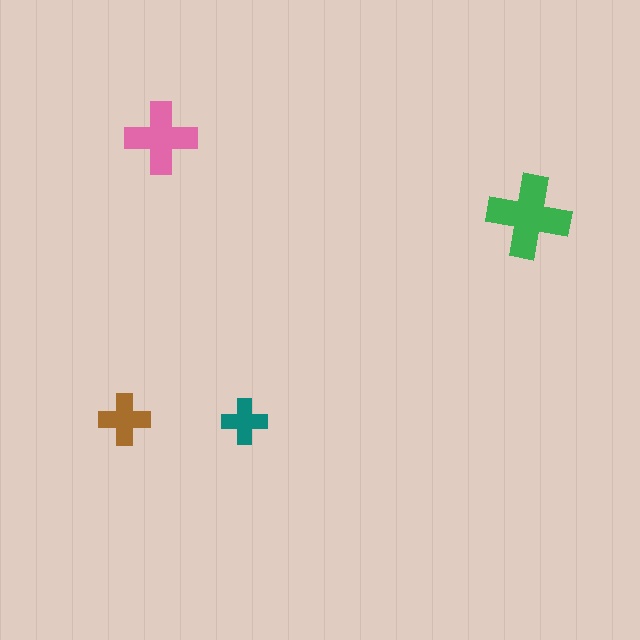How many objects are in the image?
There are 4 objects in the image.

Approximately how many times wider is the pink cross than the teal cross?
About 1.5 times wider.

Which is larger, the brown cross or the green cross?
The green one.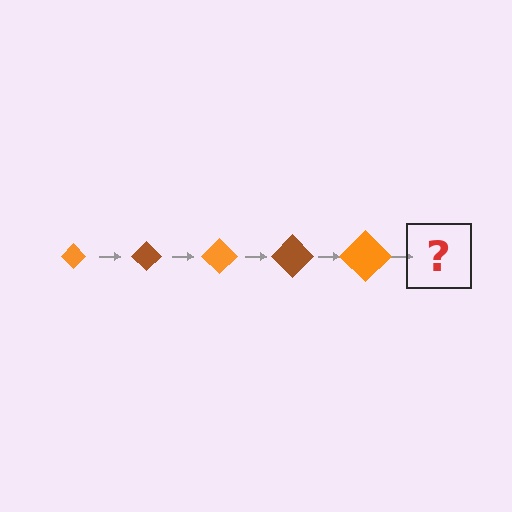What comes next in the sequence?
The next element should be a brown diamond, larger than the previous one.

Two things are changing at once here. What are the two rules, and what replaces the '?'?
The two rules are that the diamond grows larger each step and the color cycles through orange and brown. The '?' should be a brown diamond, larger than the previous one.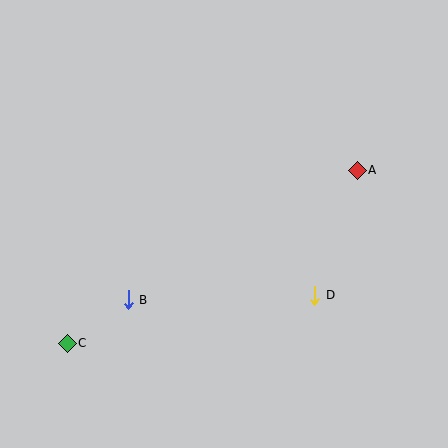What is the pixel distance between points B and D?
The distance between B and D is 187 pixels.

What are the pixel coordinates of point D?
Point D is at (315, 295).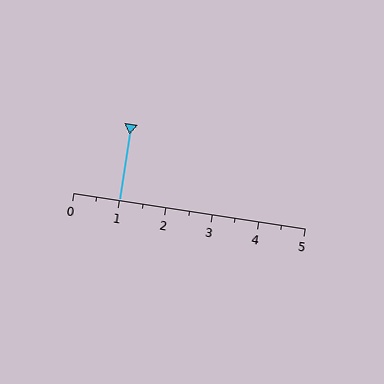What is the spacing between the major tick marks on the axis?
The major ticks are spaced 1 apart.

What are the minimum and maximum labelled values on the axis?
The axis runs from 0 to 5.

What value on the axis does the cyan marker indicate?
The marker indicates approximately 1.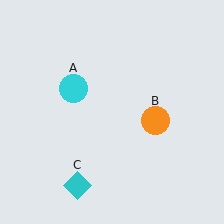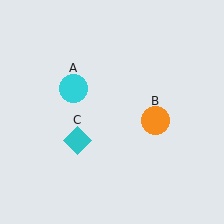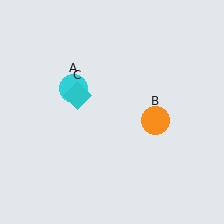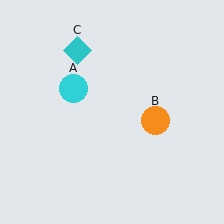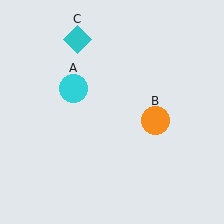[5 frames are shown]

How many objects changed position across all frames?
1 object changed position: cyan diamond (object C).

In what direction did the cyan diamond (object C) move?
The cyan diamond (object C) moved up.